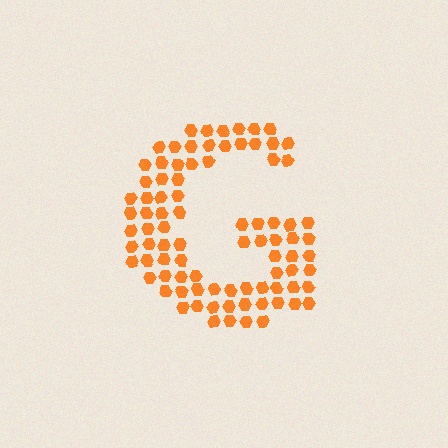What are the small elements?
The small elements are hexagons.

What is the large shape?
The large shape is the letter G.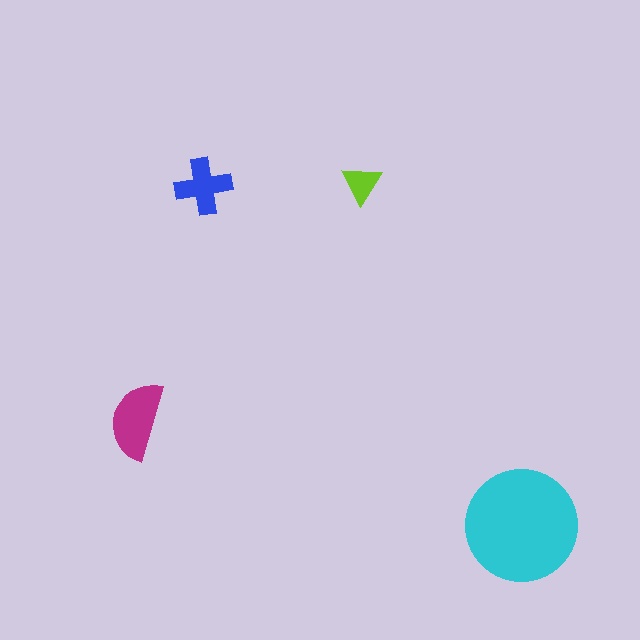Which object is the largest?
The cyan circle.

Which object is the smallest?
The lime triangle.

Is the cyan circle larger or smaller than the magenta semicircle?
Larger.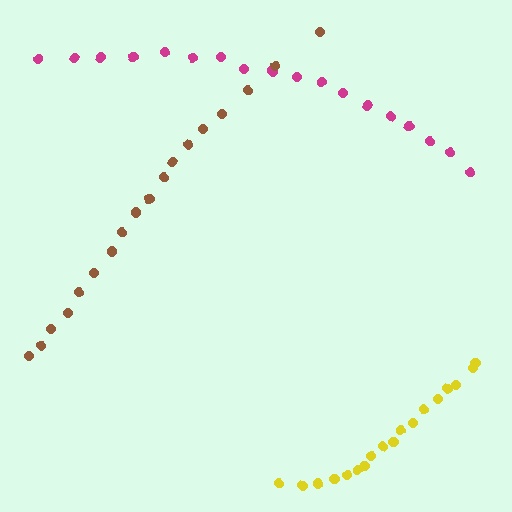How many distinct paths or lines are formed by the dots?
There are 3 distinct paths.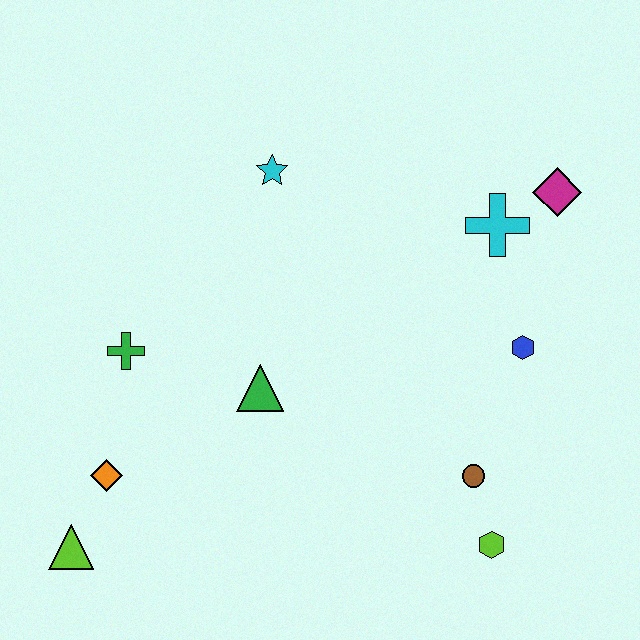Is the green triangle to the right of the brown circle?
No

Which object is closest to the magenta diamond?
The cyan cross is closest to the magenta diamond.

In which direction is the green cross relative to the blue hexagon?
The green cross is to the left of the blue hexagon.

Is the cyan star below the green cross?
No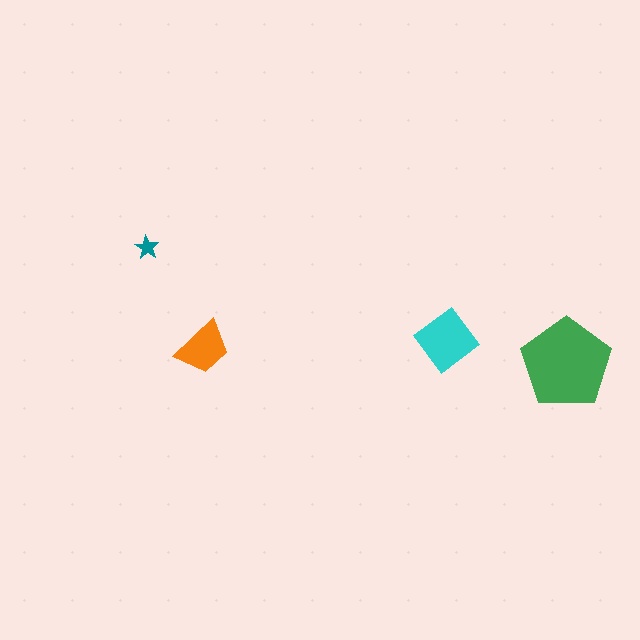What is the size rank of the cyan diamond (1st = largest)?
2nd.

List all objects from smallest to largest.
The teal star, the orange trapezoid, the cyan diamond, the green pentagon.